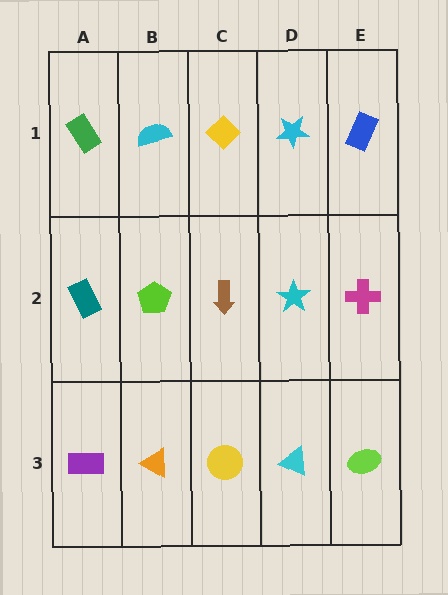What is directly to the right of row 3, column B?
A yellow circle.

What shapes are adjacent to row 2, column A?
A green rectangle (row 1, column A), a purple rectangle (row 3, column A), a lime pentagon (row 2, column B).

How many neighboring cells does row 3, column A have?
2.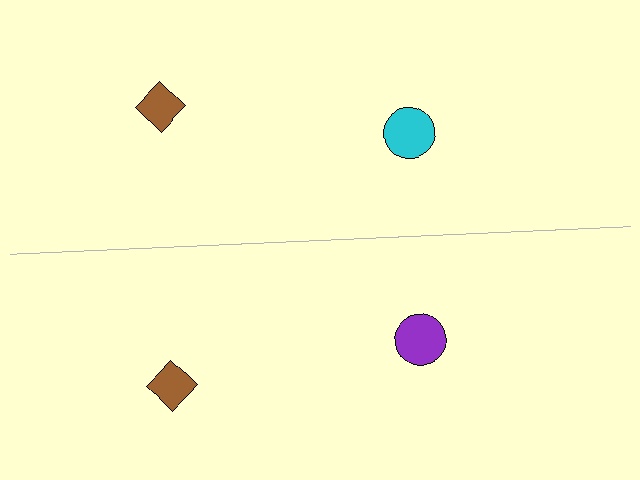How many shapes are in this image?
There are 4 shapes in this image.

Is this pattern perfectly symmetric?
No, the pattern is not perfectly symmetric. The purple circle on the bottom side breaks the symmetry — its mirror counterpart is cyan.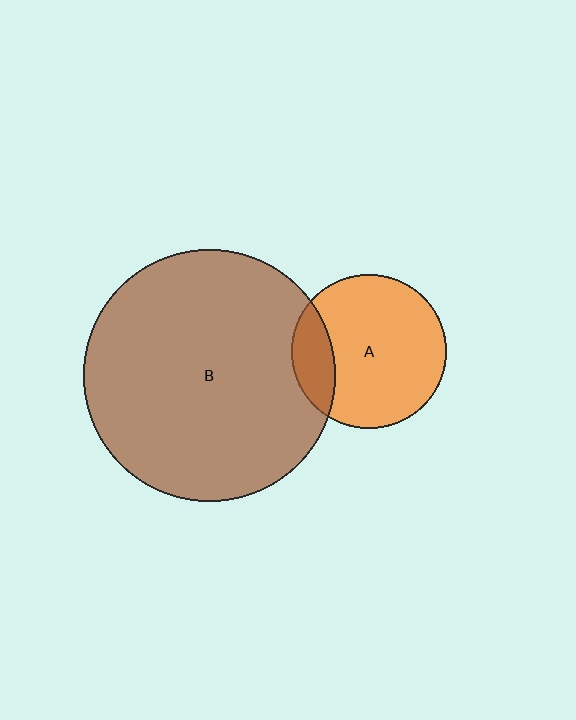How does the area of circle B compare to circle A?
Approximately 2.6 times.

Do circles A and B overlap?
Yes.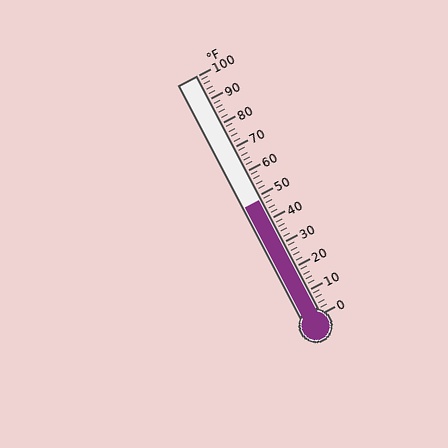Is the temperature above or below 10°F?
The temperature is above 10°F.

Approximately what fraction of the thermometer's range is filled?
The thermometer is filled to approximately 50% of its range.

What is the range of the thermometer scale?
The thermometer scale ranges from 0°F to 100°F.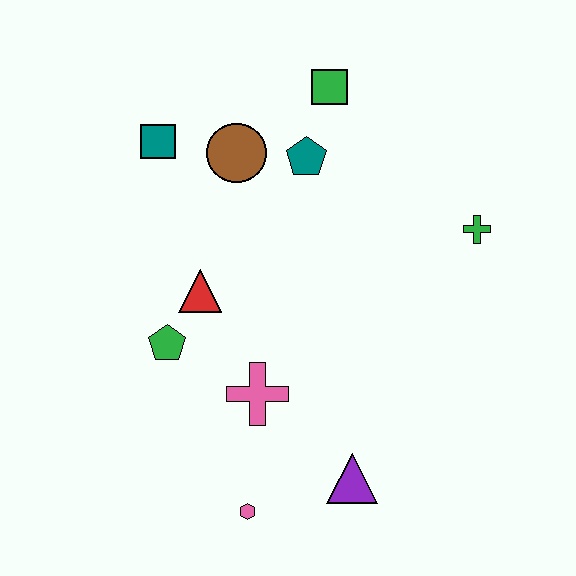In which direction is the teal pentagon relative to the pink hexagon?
The teal pentagon is above the pink hexagon.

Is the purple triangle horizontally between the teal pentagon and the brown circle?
No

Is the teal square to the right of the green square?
No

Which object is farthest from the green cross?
The pink hexagon is farthest from the green cross.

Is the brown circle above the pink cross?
Yes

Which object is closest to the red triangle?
The green pentagon is closest to the red triangle.